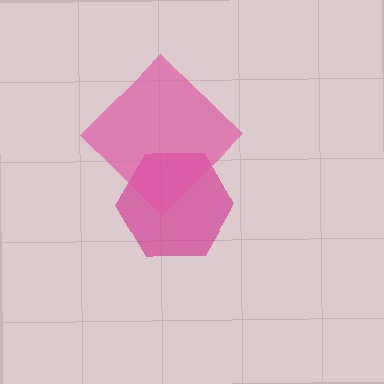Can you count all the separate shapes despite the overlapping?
Yes, there are 2 separate shapes.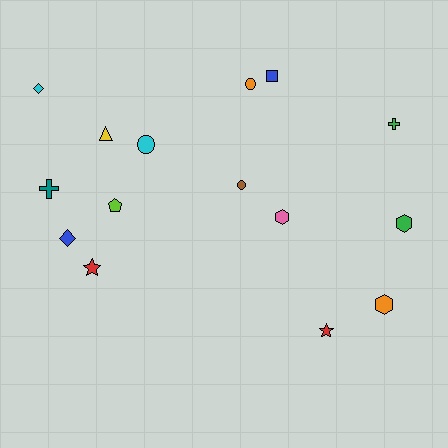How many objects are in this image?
There are 15 objects.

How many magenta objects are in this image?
There are no magenta objects.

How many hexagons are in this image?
There are 3 hexagons.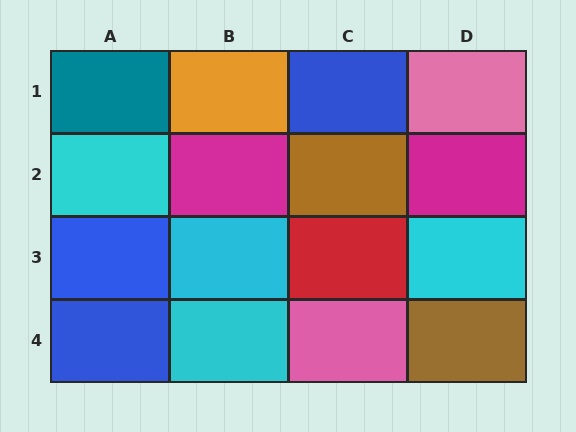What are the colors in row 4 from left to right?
Blue, cyan, pink, brown.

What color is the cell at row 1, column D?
Pink.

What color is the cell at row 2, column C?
Brown.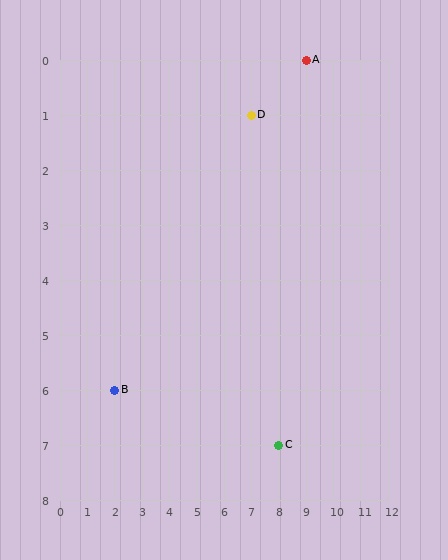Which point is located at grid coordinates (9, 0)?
Point A is at (9, 0).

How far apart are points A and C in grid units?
Points A and C are 1 column and 7 rows apart (about 7.1 grid units diagonally).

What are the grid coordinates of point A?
Point A is at grid coordinates (9, 0).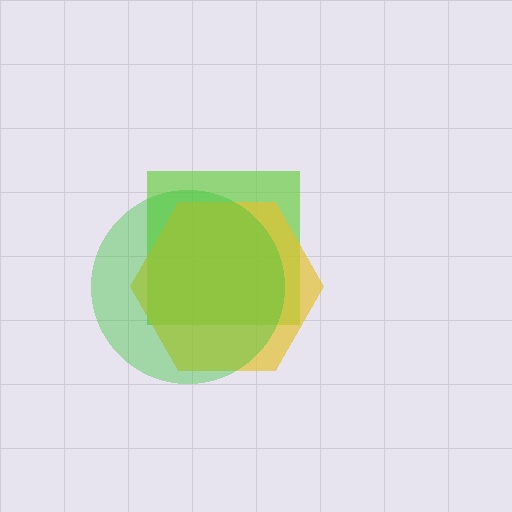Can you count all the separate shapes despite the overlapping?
Yes, there are 3 separate shapes.